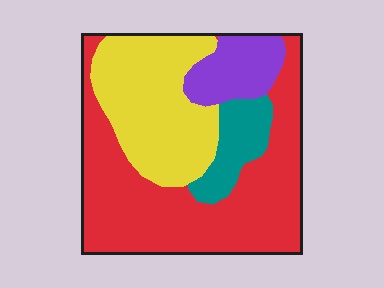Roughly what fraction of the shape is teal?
Teal covers roughly 10% of the shape.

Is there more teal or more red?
Red.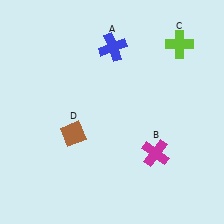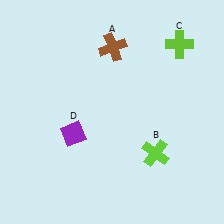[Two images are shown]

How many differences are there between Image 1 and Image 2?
There are 3 differences between the two images.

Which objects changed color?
A changed from blue to brown. B changed from magenta to lime. D changed from brown to purple.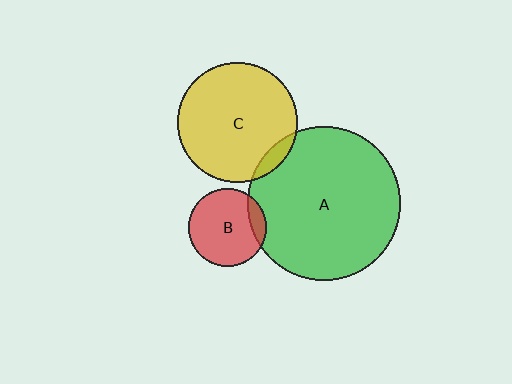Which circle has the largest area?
Circle A (green).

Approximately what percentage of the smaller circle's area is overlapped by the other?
Approximately 5%.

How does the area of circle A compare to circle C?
Approximately 1.6 times.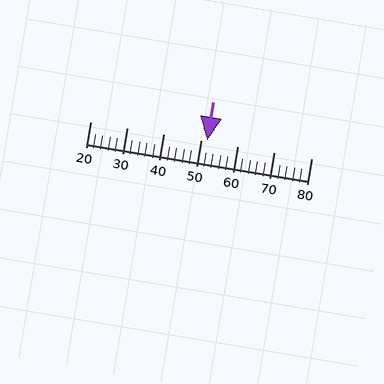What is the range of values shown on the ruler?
The ruler shows values from 20 to 80.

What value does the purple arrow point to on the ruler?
The purple arrow points to approximately 52.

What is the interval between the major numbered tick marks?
The major tick marks are spaced 10 units apart.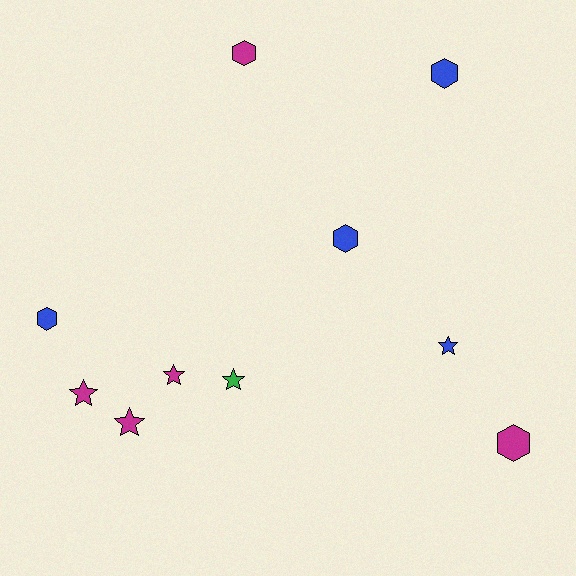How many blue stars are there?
There is 1 blue star.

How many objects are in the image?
There are 10 objects.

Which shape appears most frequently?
Hexagon, with 5 objects.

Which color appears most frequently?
Magenta, with 5 objects.